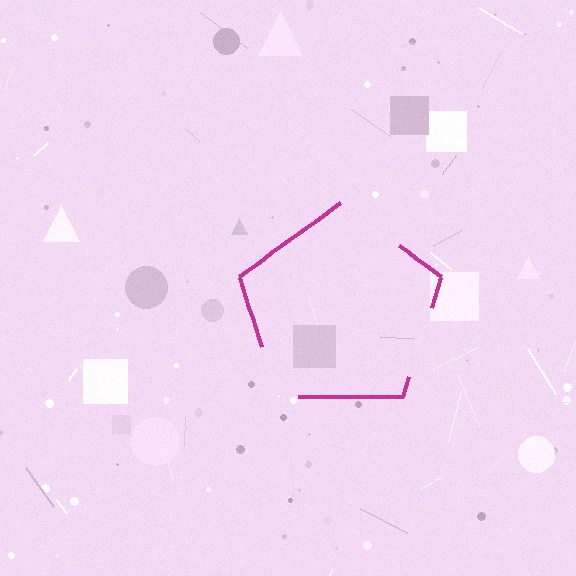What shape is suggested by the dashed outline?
The dashed outline suggests a pentagon.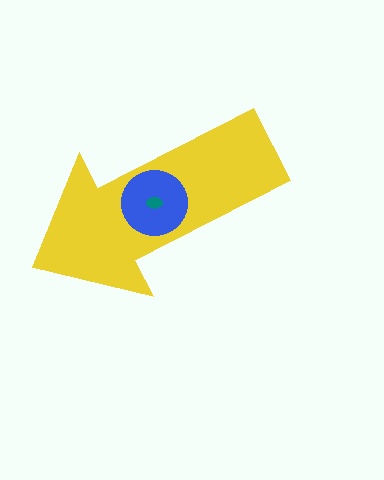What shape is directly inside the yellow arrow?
The blue circle.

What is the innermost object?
The teal ellipse.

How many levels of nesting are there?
3.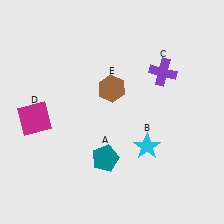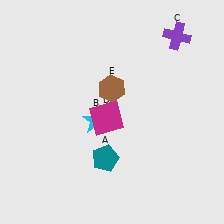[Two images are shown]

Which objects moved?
The objects that moved are: the cyan star (B), the purple cross (C), the magenta square (D).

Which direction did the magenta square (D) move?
The magenta square (D) moved right.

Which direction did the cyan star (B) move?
The cyan star (B) moved left.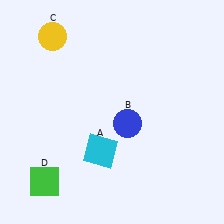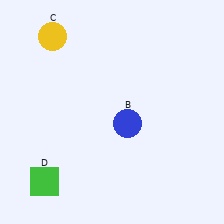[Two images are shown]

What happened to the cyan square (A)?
The cyan square (A) was removed in Image 2. It was in the bottom-left area of Image 1.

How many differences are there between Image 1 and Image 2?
There is 1 difference between the two images.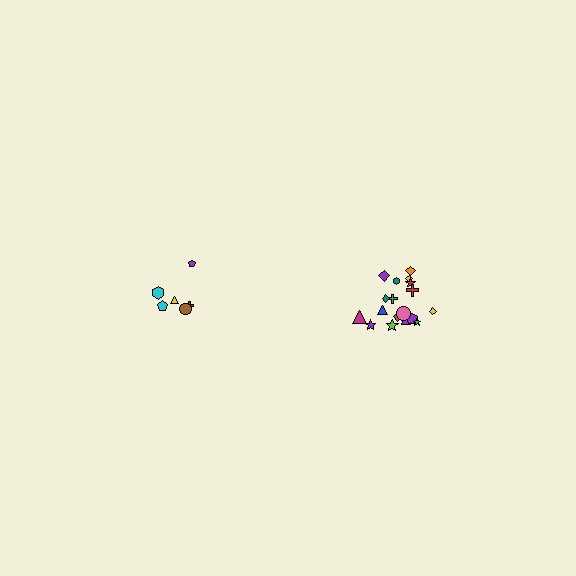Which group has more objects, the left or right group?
The right group.